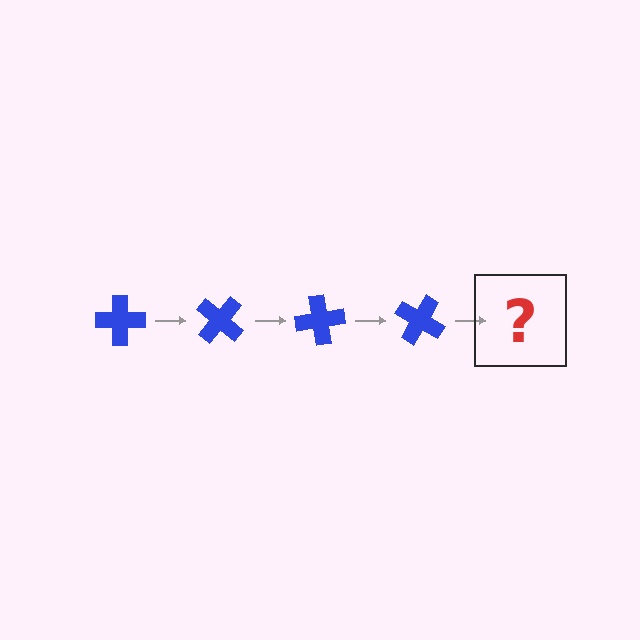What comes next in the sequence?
The next element should be a blue cross rotated 160 degrees.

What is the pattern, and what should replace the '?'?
The pattern is that the cross rotates 40 degrees each step. The '?' should be a blue cross rotated 160 degrees.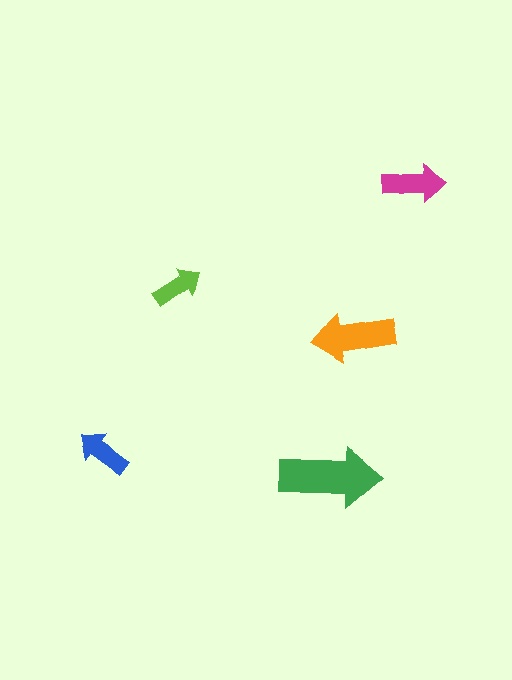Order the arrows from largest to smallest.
the green one, the orange one, the magenta one, the blue one, the lime one.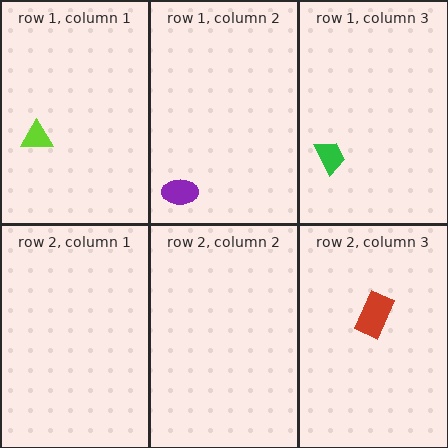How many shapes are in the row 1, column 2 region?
1.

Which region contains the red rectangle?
The row 2, column 3 region.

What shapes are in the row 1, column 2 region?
The purple ellipse.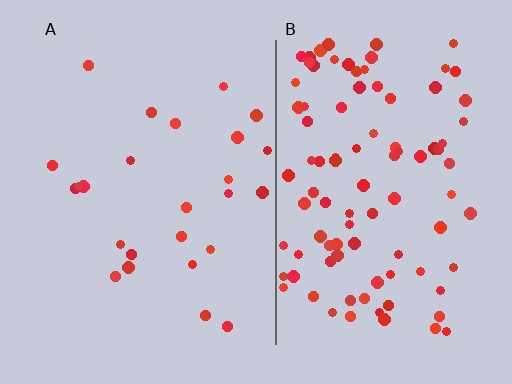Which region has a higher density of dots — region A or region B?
B (the right).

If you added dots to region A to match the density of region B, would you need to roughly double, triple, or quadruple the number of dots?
Approximately quadruple.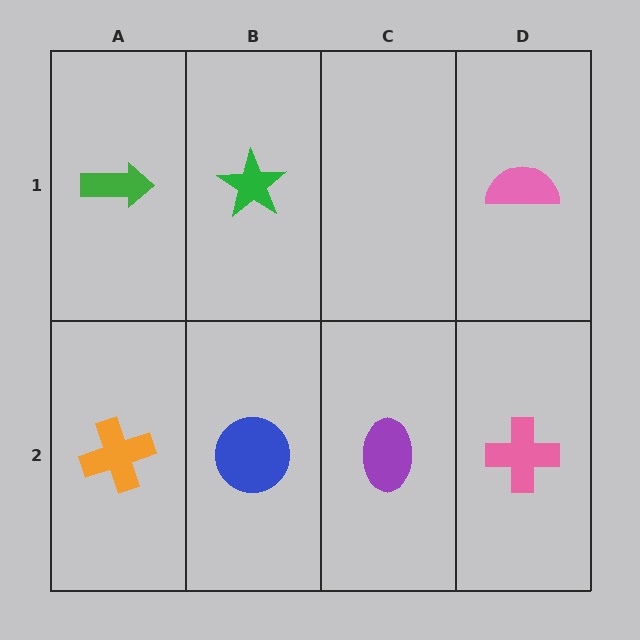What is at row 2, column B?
A blue circle.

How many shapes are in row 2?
4 shapes.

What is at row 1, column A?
A green arrow.